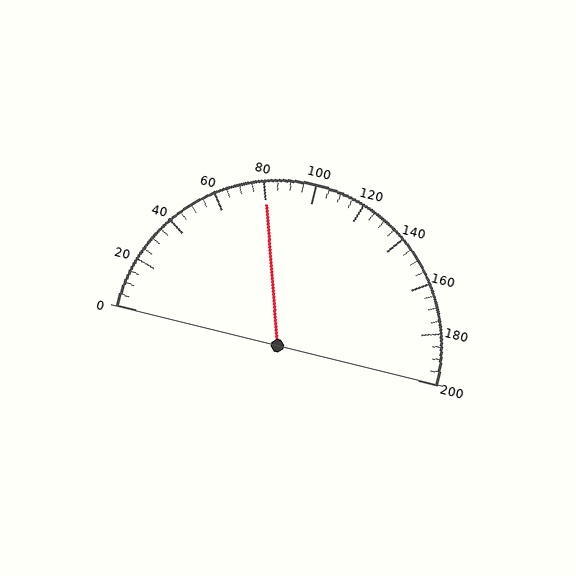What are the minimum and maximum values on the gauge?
The gauge ranges from 0 to 200.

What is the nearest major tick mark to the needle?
The nearest major tick mark is 80.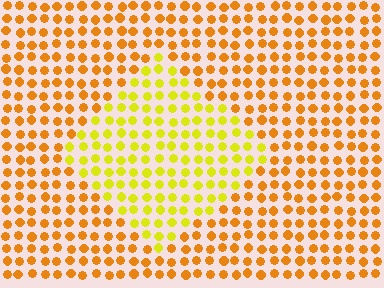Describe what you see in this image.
The image is filled with small orange elements in a uniform arrangement. A diamond-shaped region is visible where the elements are tinted to a slightly different hue, forming a subtle color boundary.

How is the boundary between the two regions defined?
The boundary is defined purely by a slight shift in hue (about 32 degrees). Spacing, size, and orientation are identical on both sides.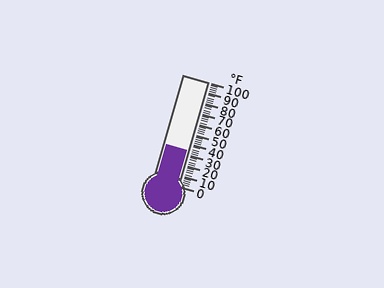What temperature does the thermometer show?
The thermometer shows approximately 34°F.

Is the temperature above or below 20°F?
The temperature is above 20°F.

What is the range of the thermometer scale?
The thermometer scale ranges from 0°F to 100°F.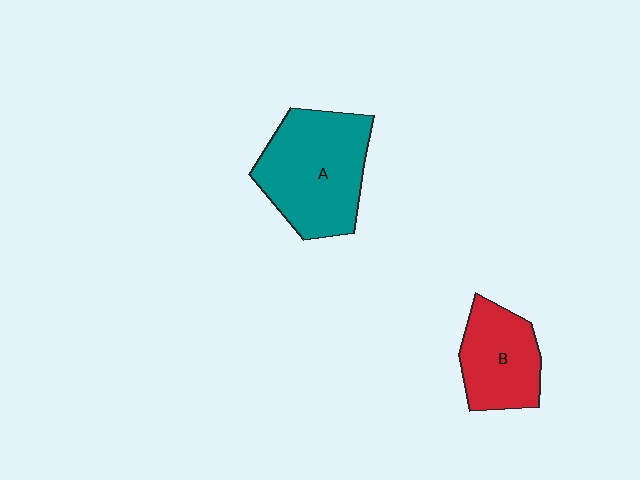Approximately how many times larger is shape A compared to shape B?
Approximately 1.5 times.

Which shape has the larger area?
Shape A (teal).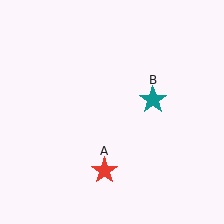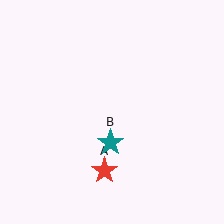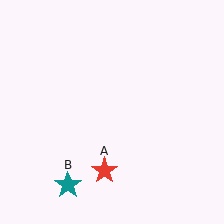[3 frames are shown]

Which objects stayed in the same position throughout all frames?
Red star (object A) remained stationary.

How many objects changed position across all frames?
1 object changed position: teal star (object B).